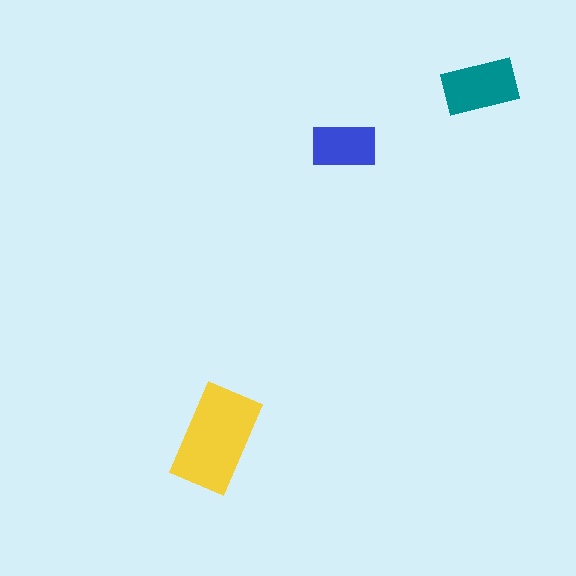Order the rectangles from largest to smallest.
the yellow one, the teal one, the blue one.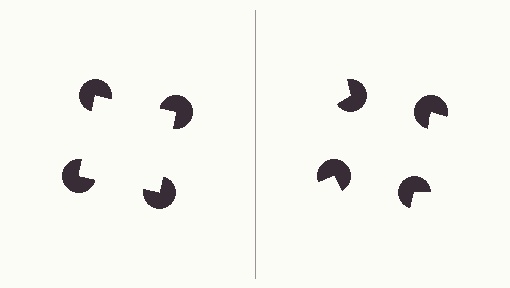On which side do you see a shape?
An illusory square appears on the left side. On the right side the wedge cuts are rotated, so no coherent shape forms.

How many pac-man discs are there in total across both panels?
8 — 4 on each side.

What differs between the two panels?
The pac-man discs are positioned identically on both sides; only the wedge orientations differ. On the left they align to a square; on the right they are misaligned.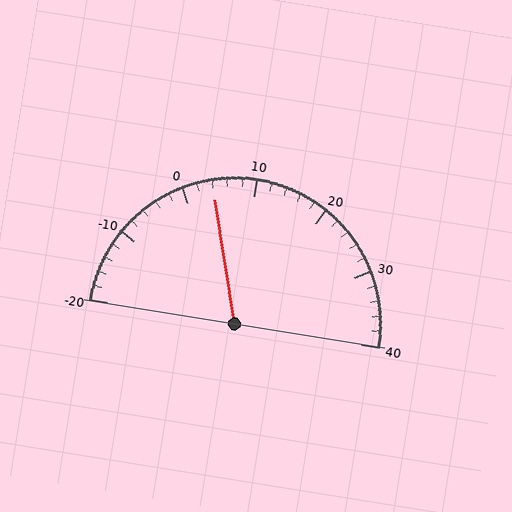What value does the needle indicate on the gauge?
The needle indicates approximately 4.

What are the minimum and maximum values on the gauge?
The gauge ranges from -20 to 40.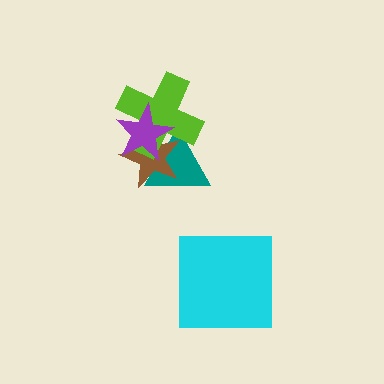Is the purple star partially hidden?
No, no other shape covers it.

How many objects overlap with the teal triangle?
3 objects overlap with the teal triangle.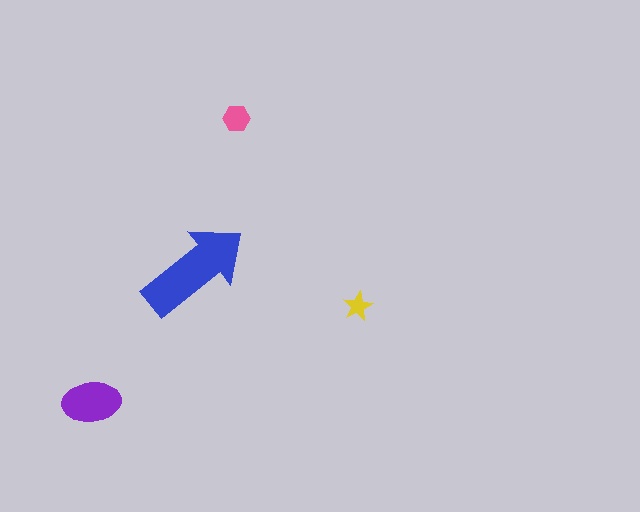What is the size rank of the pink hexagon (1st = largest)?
3rd.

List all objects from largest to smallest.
The blue arrow, the purple ellipse, the pink hexagon, the yellow star.